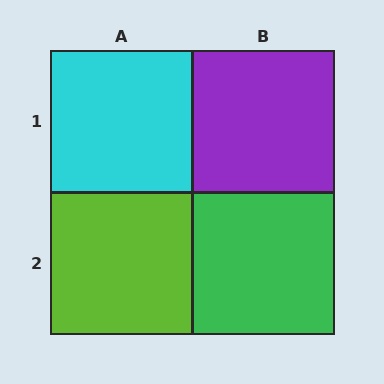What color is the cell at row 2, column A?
Lime.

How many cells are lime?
1 cell is lime.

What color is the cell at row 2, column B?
Green.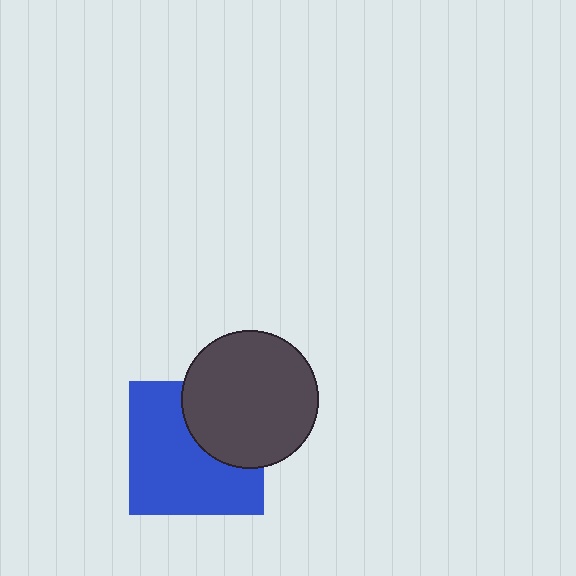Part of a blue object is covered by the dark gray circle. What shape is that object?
It is a square.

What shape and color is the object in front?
The object in front is a dark gray circle.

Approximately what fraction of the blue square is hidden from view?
Roughly 34% of the blue square is hidden behind the dark gray circle.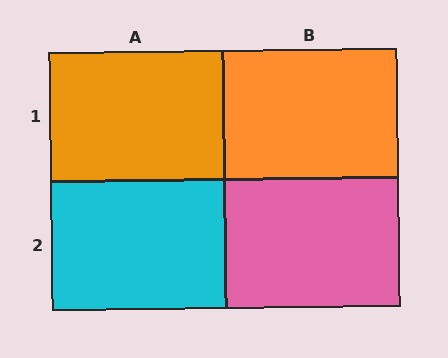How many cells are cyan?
1 cell is cyan.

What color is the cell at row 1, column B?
Orange.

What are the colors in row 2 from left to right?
Cyan, pink.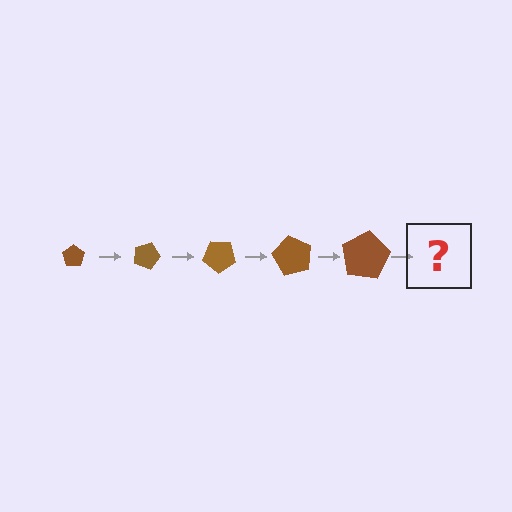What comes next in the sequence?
The next element should be a pentagon, larger than the previous one and rotated 100 degrees from the start.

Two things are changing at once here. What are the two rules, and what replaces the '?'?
The two rules are that the pentagon grows larger each step and it rotates 20 degrees each step. The '?' should be a pentagon, larger than the previous one and rotated 100 degrees from the start.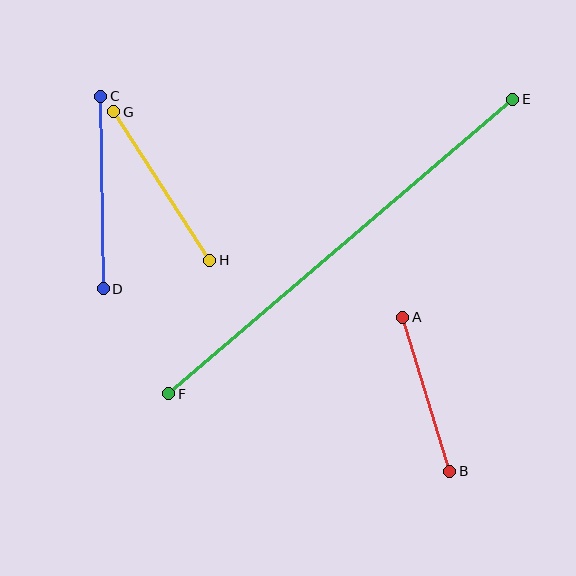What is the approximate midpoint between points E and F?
The midpoint is at approximately (341, 247) pixels.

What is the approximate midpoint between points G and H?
The midpoint is at approximately (162, 186) pixels.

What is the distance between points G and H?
The distance is approximately 177 pixels.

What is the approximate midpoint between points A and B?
The midpoint is at approximately (426, 394) pixels.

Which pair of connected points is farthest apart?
Points E and F are farthest apart.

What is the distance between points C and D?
The distance is approximately 192 pixels.